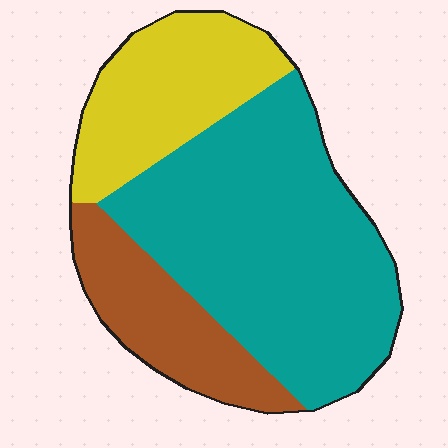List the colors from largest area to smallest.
From largest to smallest: teal, yellow, brown.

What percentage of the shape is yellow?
Yellow covers 24% of the shape.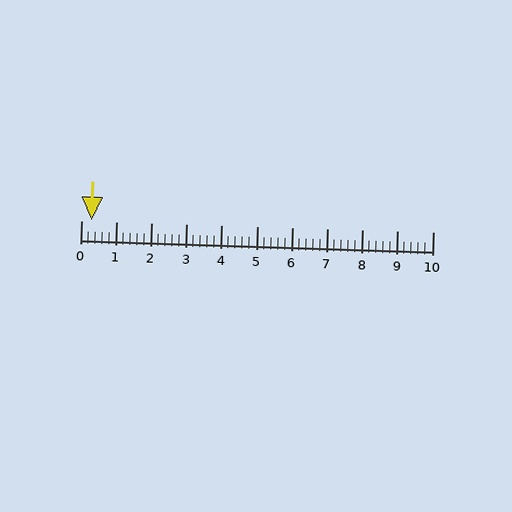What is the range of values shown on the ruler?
The ruler shows values from 0 to 10.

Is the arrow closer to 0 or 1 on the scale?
The arrow is closer to 0.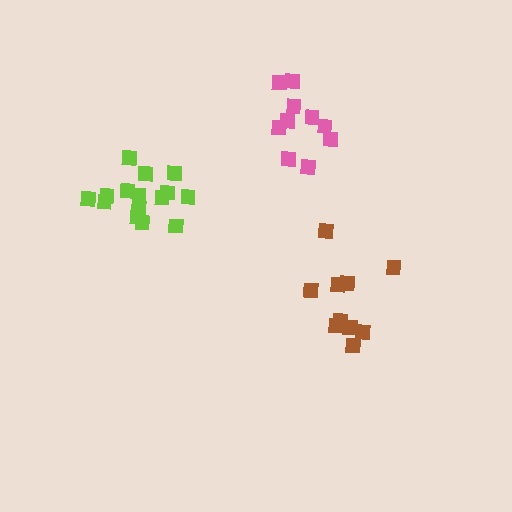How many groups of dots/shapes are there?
There are 3 groups.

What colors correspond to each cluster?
The clusters are colored: lime, brown, pink.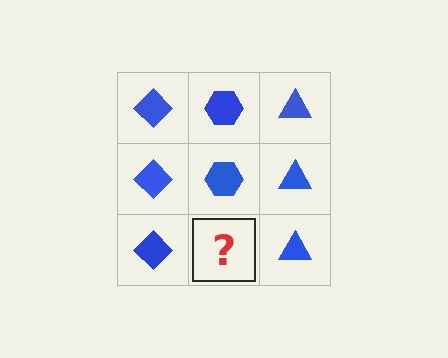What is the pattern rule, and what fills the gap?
The rule is that each column has a consistent shape. The gap should be filled with a blue hexagon.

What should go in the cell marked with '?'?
The missing cell should contain a blue hexagon.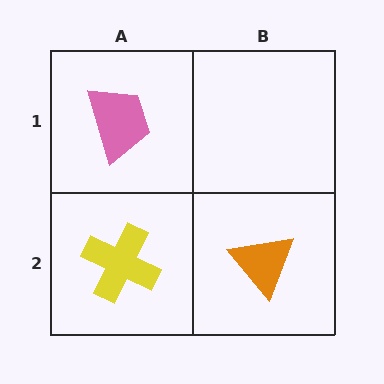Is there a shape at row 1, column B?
No, that cell is empty.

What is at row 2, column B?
An orange triangle.